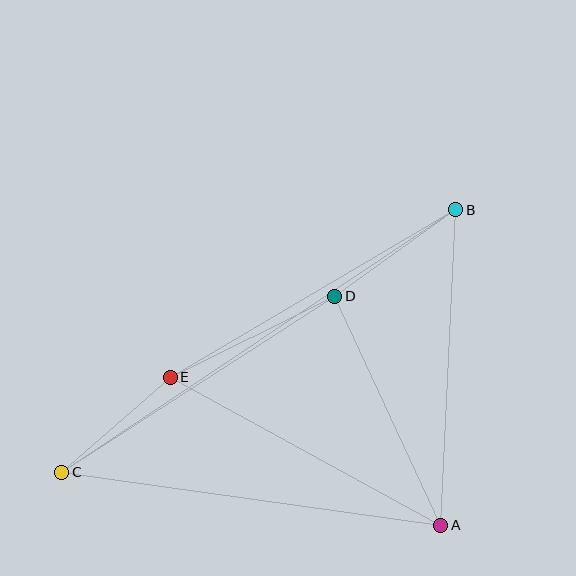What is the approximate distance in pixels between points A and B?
The distance between A and B is approximately 316 pixels.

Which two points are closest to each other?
Points C and E are closest to each other.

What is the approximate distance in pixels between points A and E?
The distance between A and E is approximately 308 pixels.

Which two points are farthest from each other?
Points B and C are farthest from each other.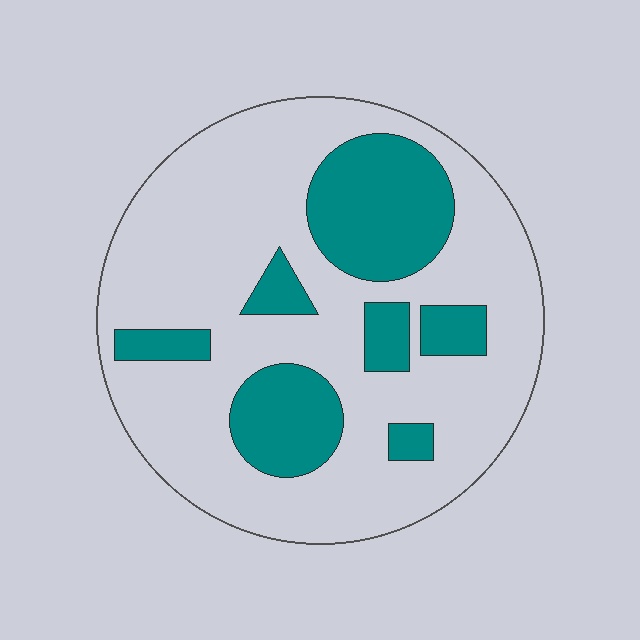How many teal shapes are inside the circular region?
7.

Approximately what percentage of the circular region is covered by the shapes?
Approximately 25%.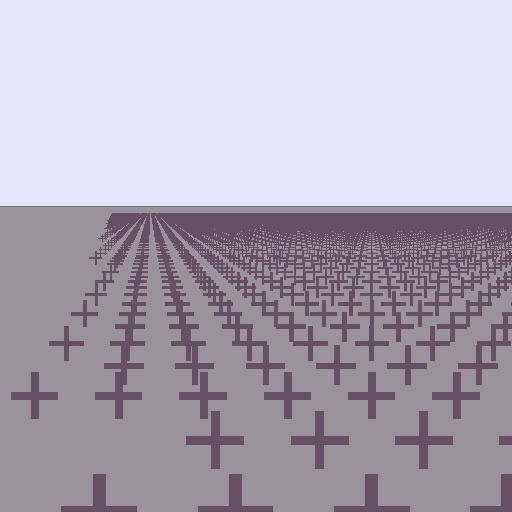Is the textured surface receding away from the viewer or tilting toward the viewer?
The surface is receding away from the viewer. Texture elements get smaller and denser toward the top.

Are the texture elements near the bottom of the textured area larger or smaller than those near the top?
Larger. Near the bottom, elements are closer to the viewer and appear at a bigger on-screen size.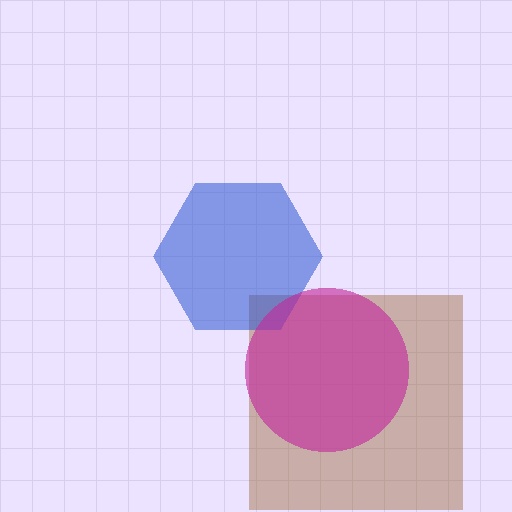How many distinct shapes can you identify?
There are 3 distinct shapes: a brown square, a blue hexagon, a magenta circle.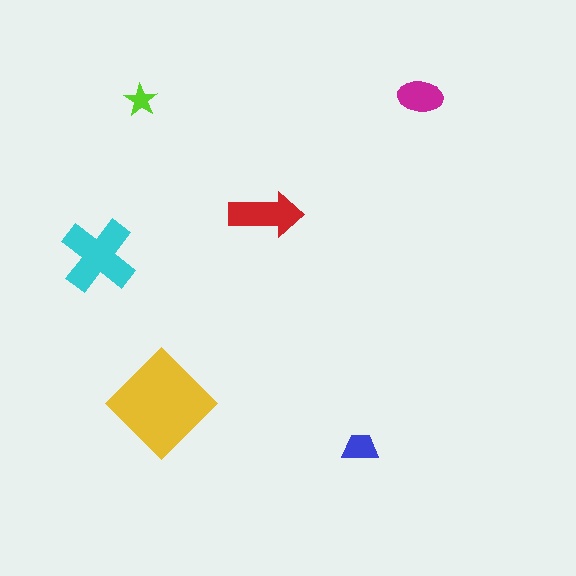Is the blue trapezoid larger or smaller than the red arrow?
Smaller.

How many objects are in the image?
There are 6 objects in the image.